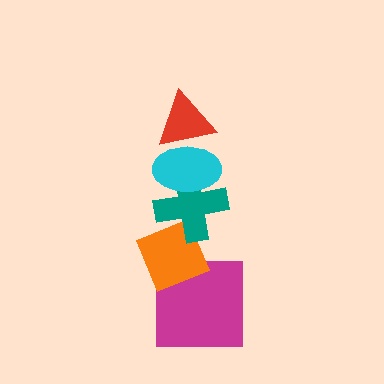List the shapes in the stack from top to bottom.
From top to bottom: the red triangle, the cyan ellipse, the teal cross, the orange diamond, the magenta square.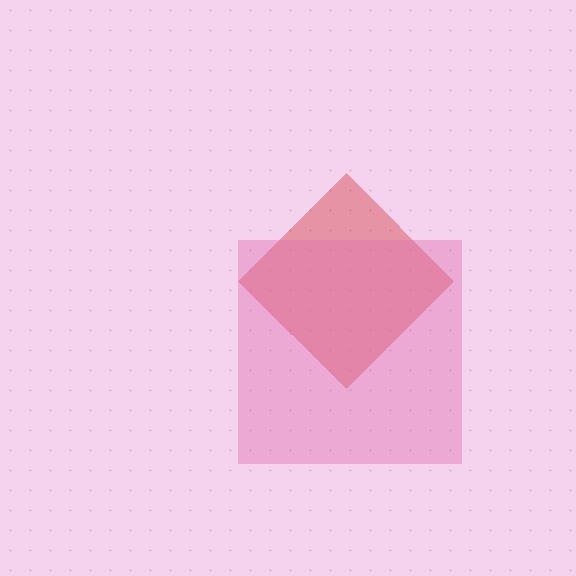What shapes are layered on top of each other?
The layered shapes are: a red diamond, a pink square.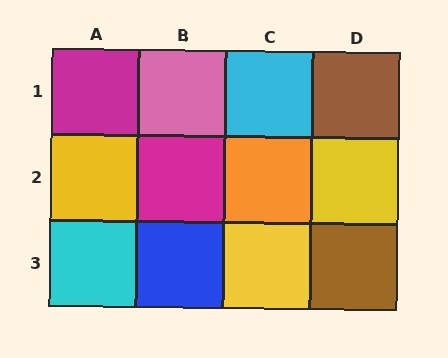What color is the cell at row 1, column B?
Pink.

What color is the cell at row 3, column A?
Cyan.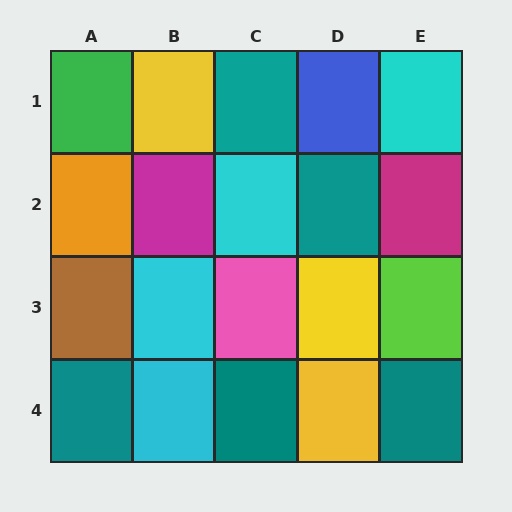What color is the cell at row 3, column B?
Cyan.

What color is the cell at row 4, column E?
Teal.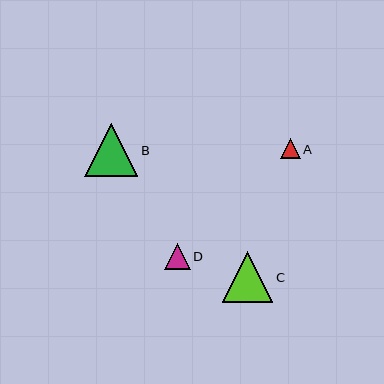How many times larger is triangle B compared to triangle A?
Triangle B is approximately 2.6 times the size of triangle A.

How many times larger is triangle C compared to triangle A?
Triangle C is approximately 2.5 times the size of triangle A.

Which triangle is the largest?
Triangle B is the largest with a size of approximately 53 pixels.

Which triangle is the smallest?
Triangle A is the smallest with a size of approximately 20 pixels.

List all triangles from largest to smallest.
From largest to smallest: B, C, D, A.